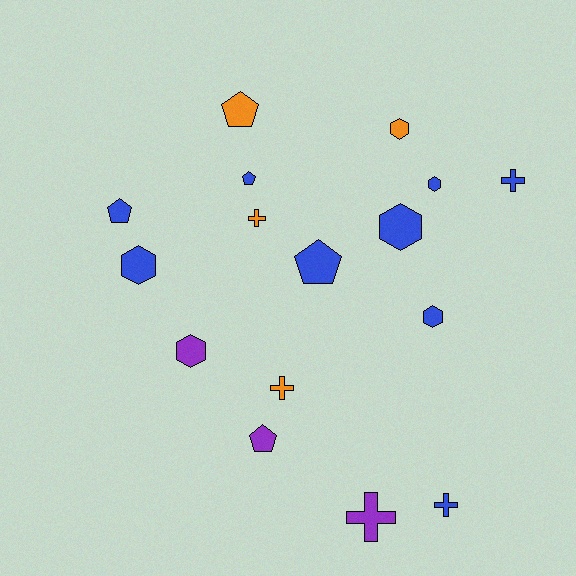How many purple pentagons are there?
There is 1 purple pentagon.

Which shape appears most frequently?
Hexagon, with 6 objects.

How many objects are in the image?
There are 16 objects.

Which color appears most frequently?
Blue, with 9 objects.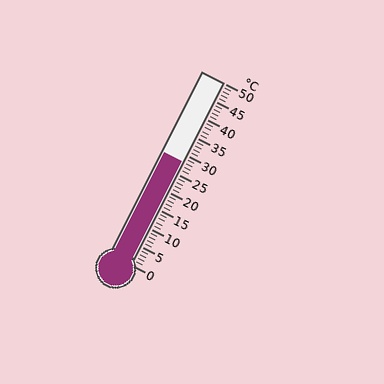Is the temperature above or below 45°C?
The temperature is below 45°C.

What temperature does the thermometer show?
The thermometer shows approximately 28°C.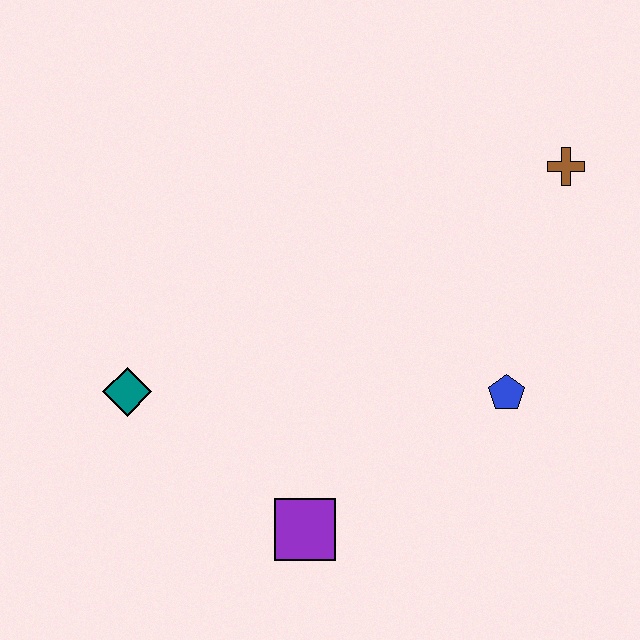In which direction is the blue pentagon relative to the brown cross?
The blue pentagon is below the brown cross.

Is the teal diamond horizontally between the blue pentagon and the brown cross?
No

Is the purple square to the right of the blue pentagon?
No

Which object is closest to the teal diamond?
The purple square is closest to the teal diamond.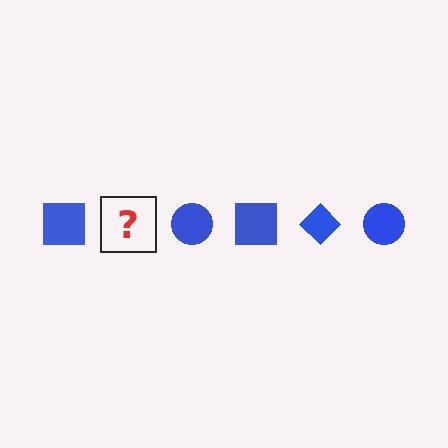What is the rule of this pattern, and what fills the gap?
The rule is that the pattern cycles through square, diamond, circle shapes in blue. The gap should be filled with a blue diamond.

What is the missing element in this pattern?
The missing element is a blue diamond.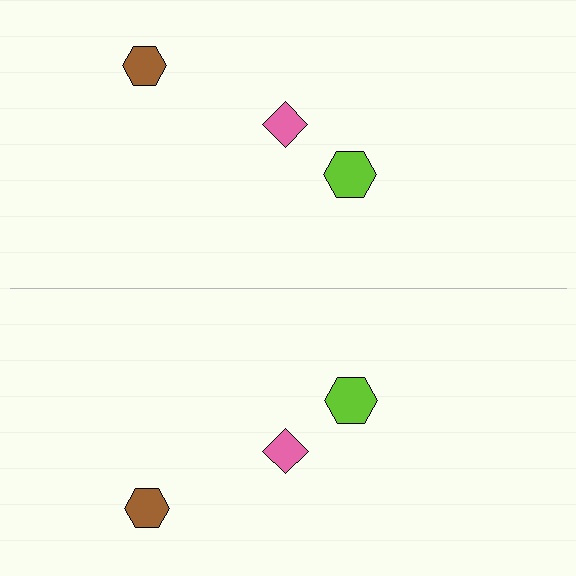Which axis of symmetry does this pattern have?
The pattern has a horizontal axis of symmetry running through the center of the image.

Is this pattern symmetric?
Yes, this pattern has bilateral (reflection) symmetry.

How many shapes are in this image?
There are 6 shapes in this image.